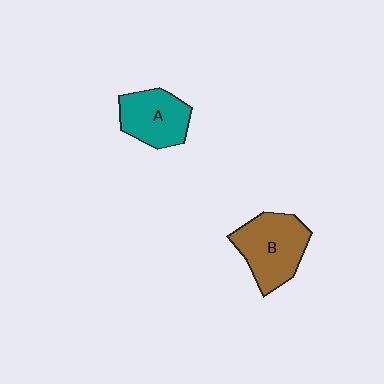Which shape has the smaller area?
Shape A (teal).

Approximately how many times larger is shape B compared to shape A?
Approximately 1.2 times.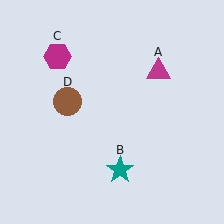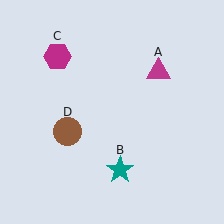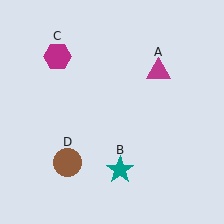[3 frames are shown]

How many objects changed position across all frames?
1 object changed position: brown circle (object D).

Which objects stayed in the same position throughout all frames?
Magenta triangle (object A) and teal star (object B) and magenta hexagon (object C) remained stationary.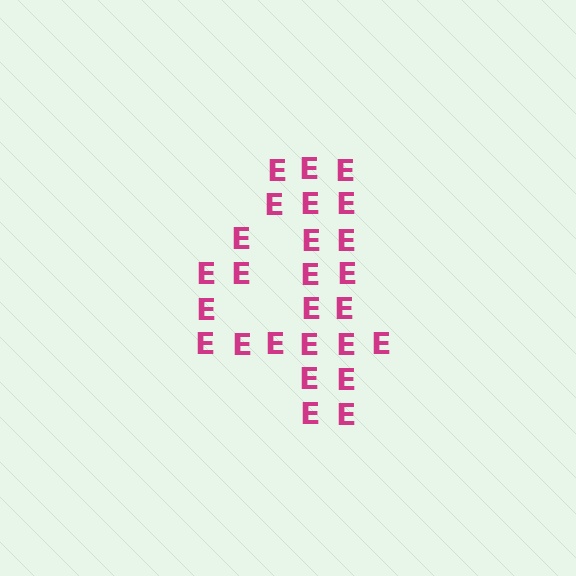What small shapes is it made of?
It is made of small letter E's.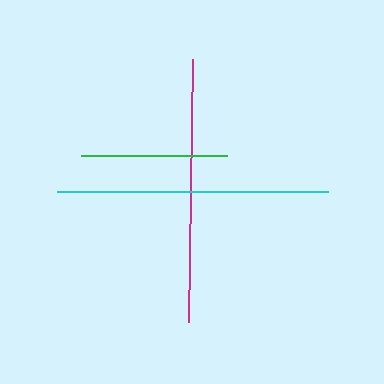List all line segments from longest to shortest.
From longest to shortest: cyan, magenta, green.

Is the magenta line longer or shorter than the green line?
The magenta line is longer than the green line.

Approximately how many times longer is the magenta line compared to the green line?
The magenta line is approximately 1.8 times the length of the green line.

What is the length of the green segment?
The green segment is approximately 146 pixels long.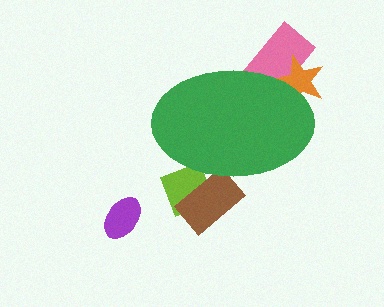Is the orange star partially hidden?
Yes, the orange star is partially hidden behind the green ellipse.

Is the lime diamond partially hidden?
Yes, the lime diamond is partially hidden behind the green ellipse.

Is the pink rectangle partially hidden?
Yes, the pink rectangle is partially hidden behind the green ellipse.